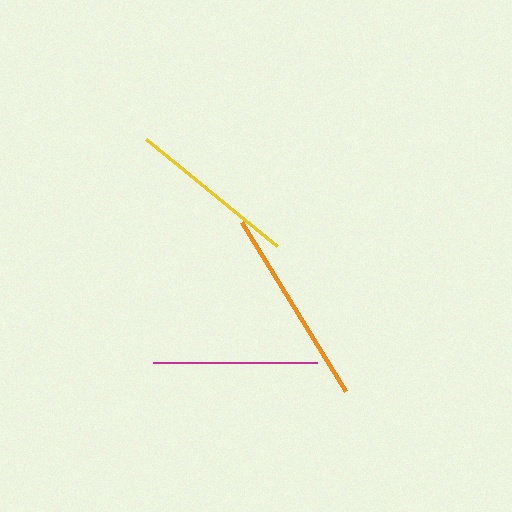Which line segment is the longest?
The orange line is the longest at approximately 199 pixels.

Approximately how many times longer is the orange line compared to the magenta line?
The orange line is approximately 1.2 times the length of the magenta line.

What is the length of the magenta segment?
The magenta segment is approximately 163 pixels long.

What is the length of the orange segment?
The orange segment is approximately 199 pixels long.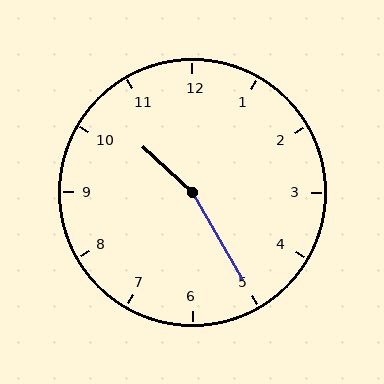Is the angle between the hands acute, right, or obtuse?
It is obtuse.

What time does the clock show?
10:25.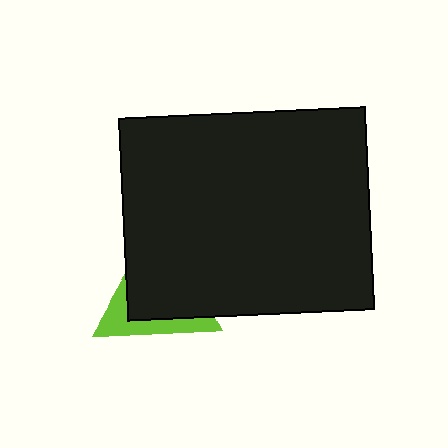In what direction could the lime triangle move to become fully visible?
The lime triangle could move toward the lower-left. That would shift it out from behind the black rectangle entirely.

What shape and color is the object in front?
The object in front is a black rectangle.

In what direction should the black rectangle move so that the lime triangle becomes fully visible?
The black rectangle should move toward the upper-right. That is the shortest direction to clear the overlap and leave the lime triangle fully visible.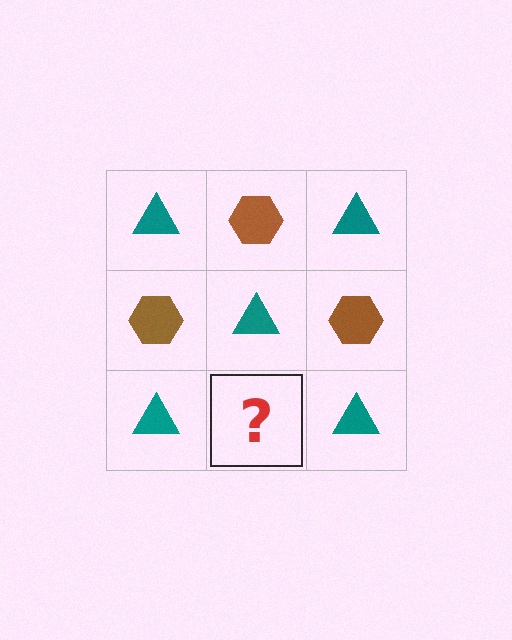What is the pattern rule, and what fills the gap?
The rule is that it alternates teal triangle and brown hexagon in a checkerboard pattern. The gap should be filled with a brown hexagon.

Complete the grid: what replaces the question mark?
The question mark should be replaced with a brown hexagon.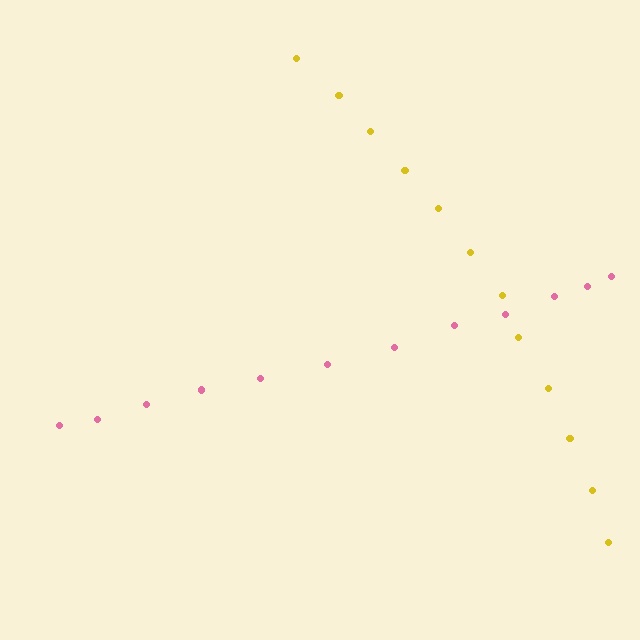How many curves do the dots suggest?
There are 2 distinct paths.